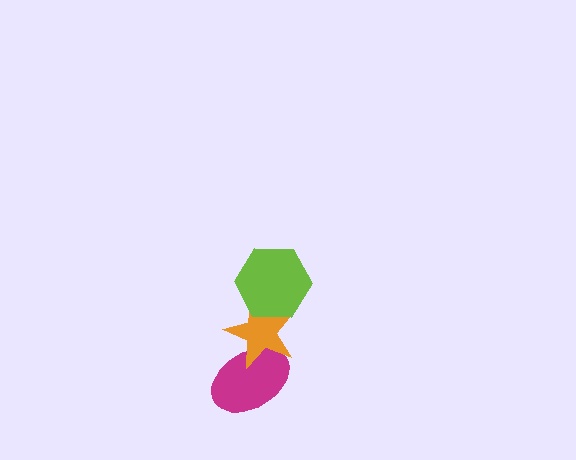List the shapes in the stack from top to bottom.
From top to bottom: the lime hexagon, the orange star, the magenta ellipse.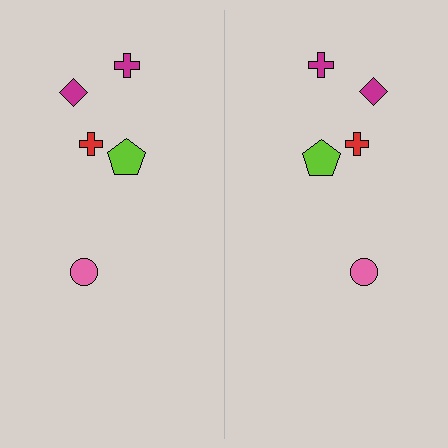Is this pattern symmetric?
Yes, this pattern has bilateral (reflection) symmetry.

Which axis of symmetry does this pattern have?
The pattern has a vertical axis of symmetry running through the center of the image.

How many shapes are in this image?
There are 10 shapes in this image.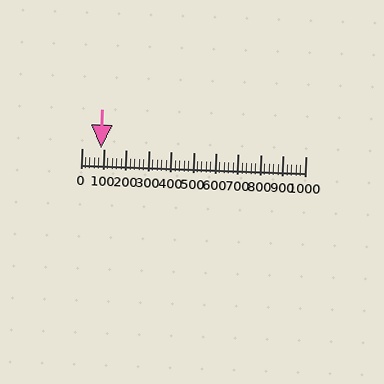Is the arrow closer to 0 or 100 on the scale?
The arrow is closer to 100.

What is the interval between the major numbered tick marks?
The major tick marks are spaced 100 units apart.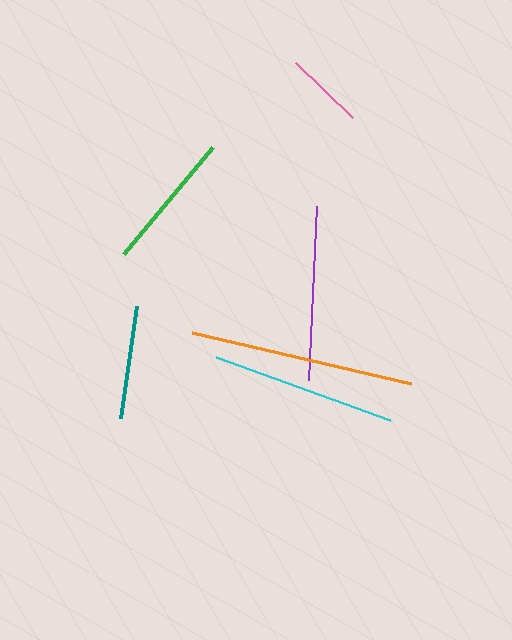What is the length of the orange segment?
The orange segment is approximately 225 pixels long.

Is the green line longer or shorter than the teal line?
The green line is longer than the teal line.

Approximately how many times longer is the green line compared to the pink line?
The green line is approximately 1.8 times the length of the pink line.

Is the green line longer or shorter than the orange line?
The orange line is longer than the green line.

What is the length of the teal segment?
The teal segment is approximately 113 pixels long.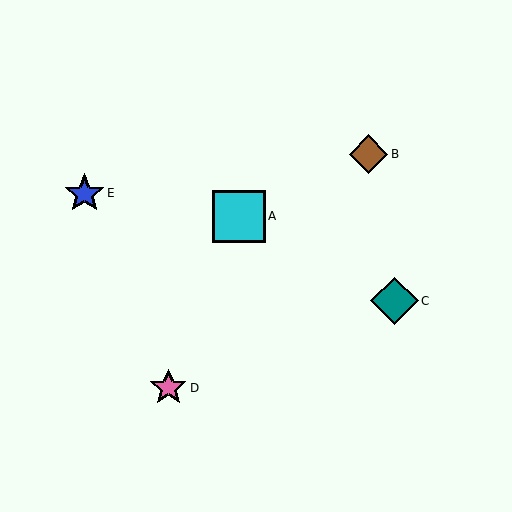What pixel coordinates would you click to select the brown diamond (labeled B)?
Click at (369, 154) to select the brown diamond B.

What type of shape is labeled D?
Shape D is a pink star.